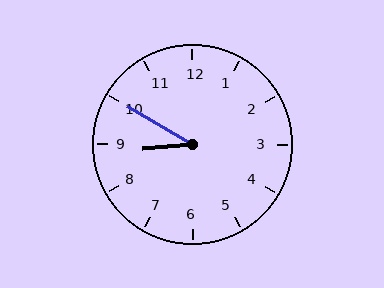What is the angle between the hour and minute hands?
Approximately 35 degrees.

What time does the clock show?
8:50.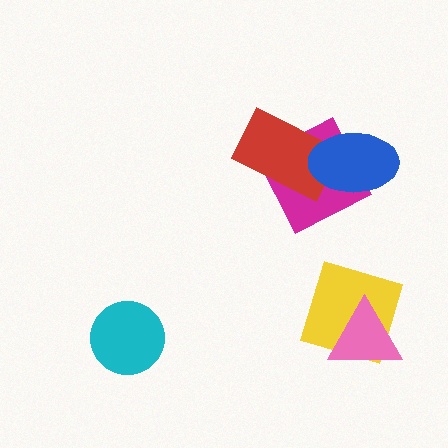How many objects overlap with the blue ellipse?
2 objects overlap with the blue ellipse.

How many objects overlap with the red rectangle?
2 objects overlap with the red rectangle.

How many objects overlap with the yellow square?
1 object overlaps with the yellow square.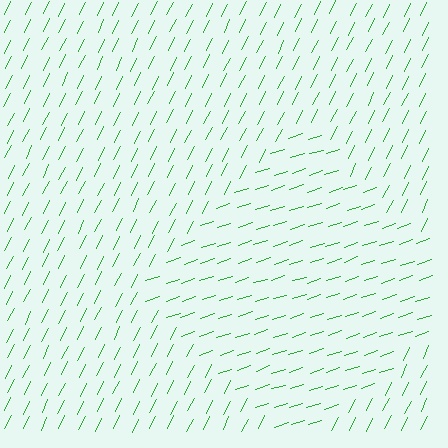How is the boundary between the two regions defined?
The boundary is defined purely by a change in line orientation (approximately 45 degrees difference). All lines are the same color and thickness.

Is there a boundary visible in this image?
Yes, there is a texture boundary formed by a change in line orientation.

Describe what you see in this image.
The image is filled with small green line segments. A diamond region in the image has lines oriented differently from the surrounding lines, creating a visible texture boundary.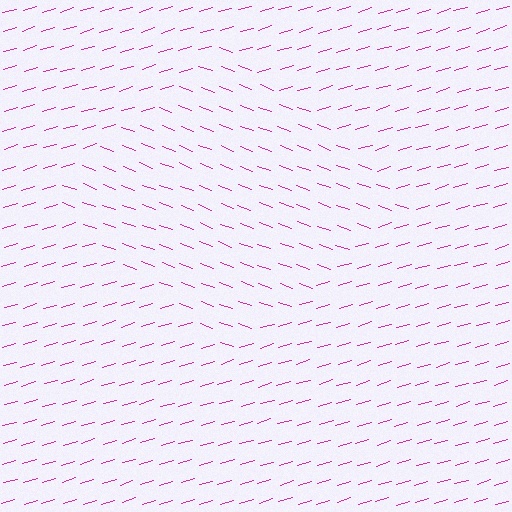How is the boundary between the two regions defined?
The boundary is defined purely by a change in line orientation (approximately 37 degrees difference). All lines are the same color and thickness.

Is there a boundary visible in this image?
Yes, there is a texture boundary formed by a change in line orientation.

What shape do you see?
I see a diamond.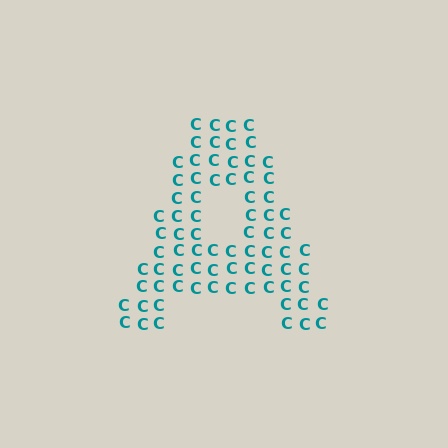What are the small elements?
The small elements are letter C's.